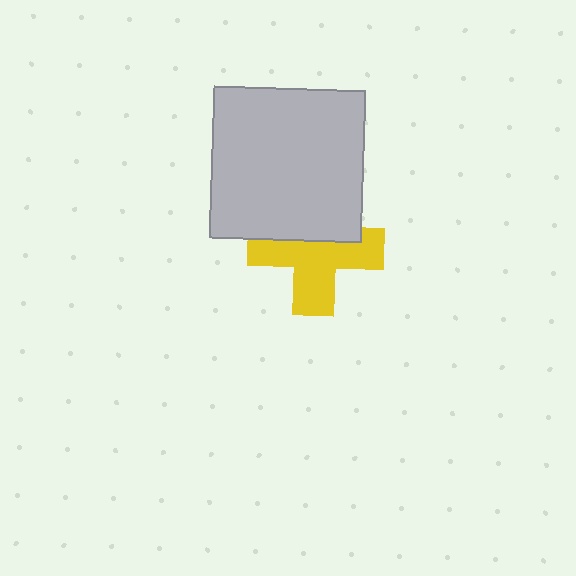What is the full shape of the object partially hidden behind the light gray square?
The partially hidden object is a yellow cross.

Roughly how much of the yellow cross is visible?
About half of it is visible (roughly 61%).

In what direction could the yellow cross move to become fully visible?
The yellow cross could move down. That would shift it out from behind the light gray square entirely.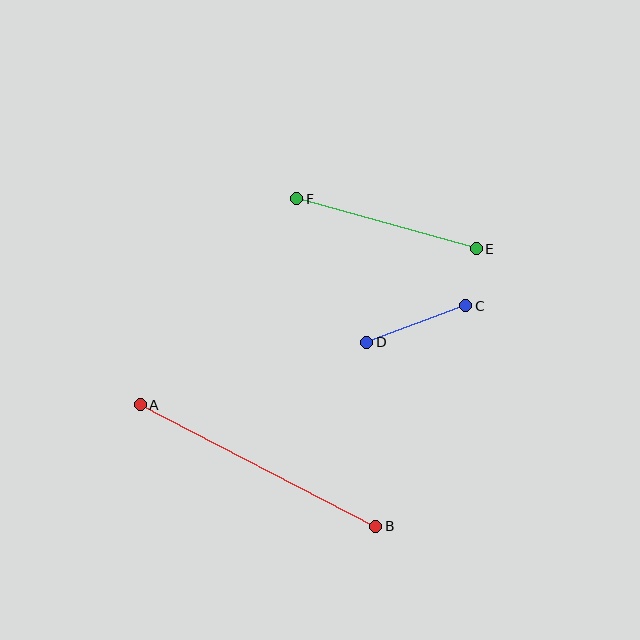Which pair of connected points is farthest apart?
Points A and B are farthest apart.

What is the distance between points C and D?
The distance is approximately 105 pixels.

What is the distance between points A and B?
The distance is approximately 265 pixels.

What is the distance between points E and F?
The distance is approximately 187 pixels.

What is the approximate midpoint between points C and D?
The midpoint is at approximately (416, 324) pixels.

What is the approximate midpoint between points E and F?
The midpoint is at approximately (386, 224) pixels.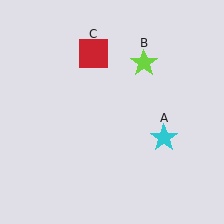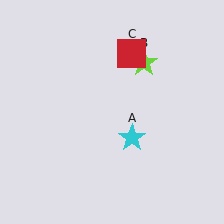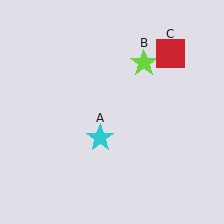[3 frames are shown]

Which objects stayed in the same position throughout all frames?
Lime star (object B) remained stationary.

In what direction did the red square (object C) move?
The red square (object C) moved right.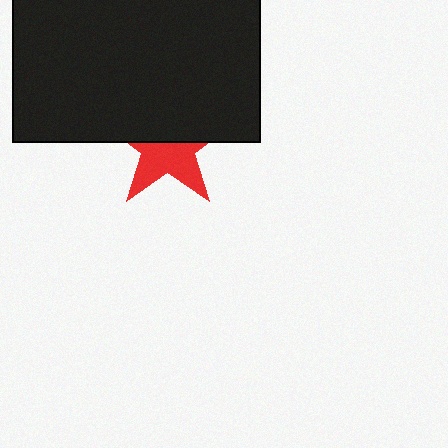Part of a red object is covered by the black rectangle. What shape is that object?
It is a star.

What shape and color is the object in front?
The object in front is a black rectangle.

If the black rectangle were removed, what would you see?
You would see the complete red star.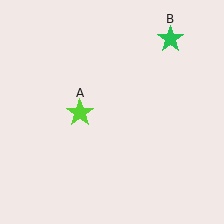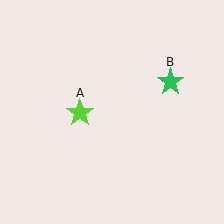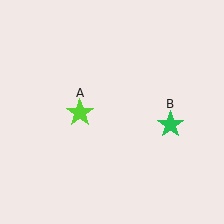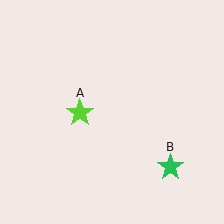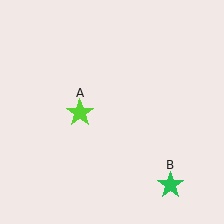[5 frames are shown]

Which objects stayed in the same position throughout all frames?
Lime star (object A) remained stationary.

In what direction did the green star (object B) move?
The green star (object B) moved down.